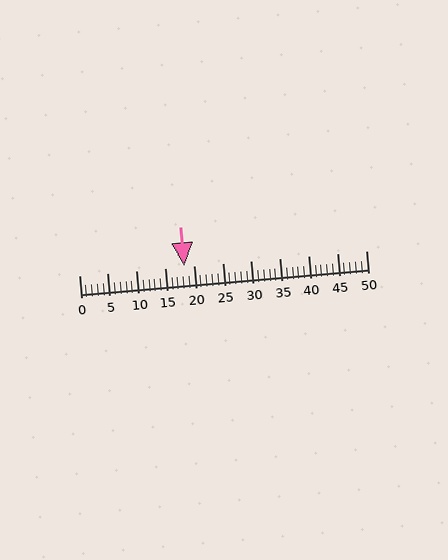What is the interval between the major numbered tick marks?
The major tick marks are spaced 5 units apart.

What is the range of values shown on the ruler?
The ruler shows values from 0 to 50.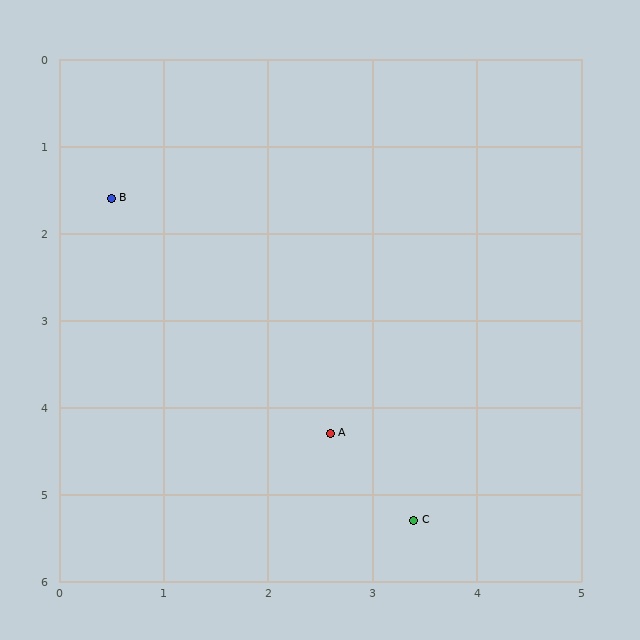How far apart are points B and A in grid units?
Points B and A are about 3.4 grid units apart.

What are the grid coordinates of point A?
Point A is at approximately (2.6, 4.3).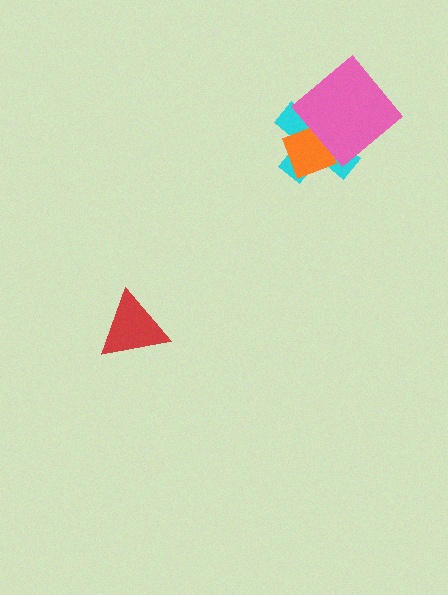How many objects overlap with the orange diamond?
2 objects overlap with the orange diamond.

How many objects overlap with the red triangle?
0 objects overlap with the red triangle.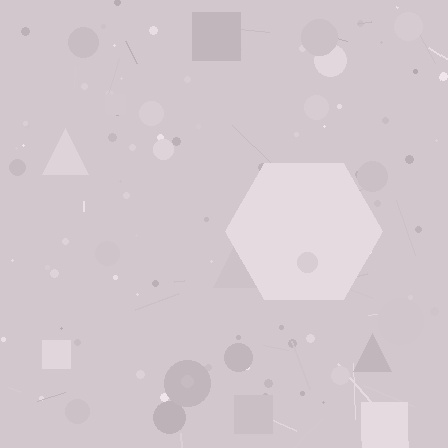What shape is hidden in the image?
A hexagon is hidden in the image.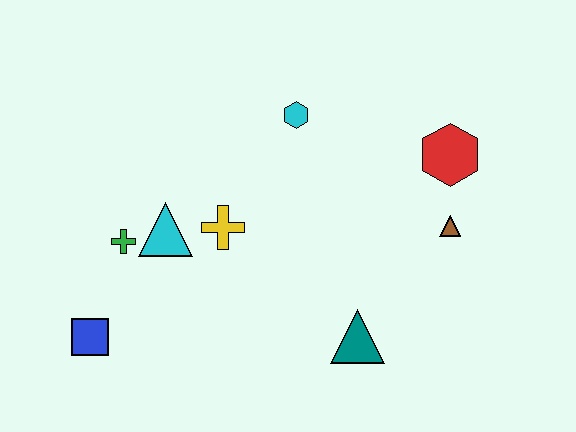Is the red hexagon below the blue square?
No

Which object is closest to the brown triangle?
The red hexagon is closest to the brown triangle.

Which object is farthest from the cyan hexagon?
The blue square is farthest from the cyan hexagon.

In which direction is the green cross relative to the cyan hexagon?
The green cross is to the left of the cyan hexagon.